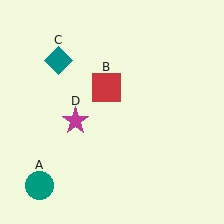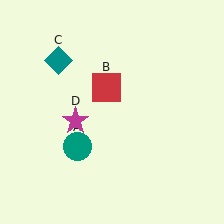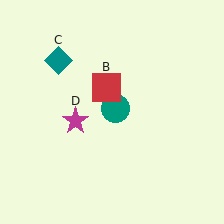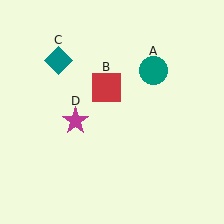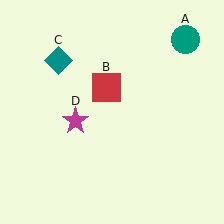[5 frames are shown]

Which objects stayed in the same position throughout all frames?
Red square (object B) and teal diamond (object C) and magenta star (object D) remained stationary.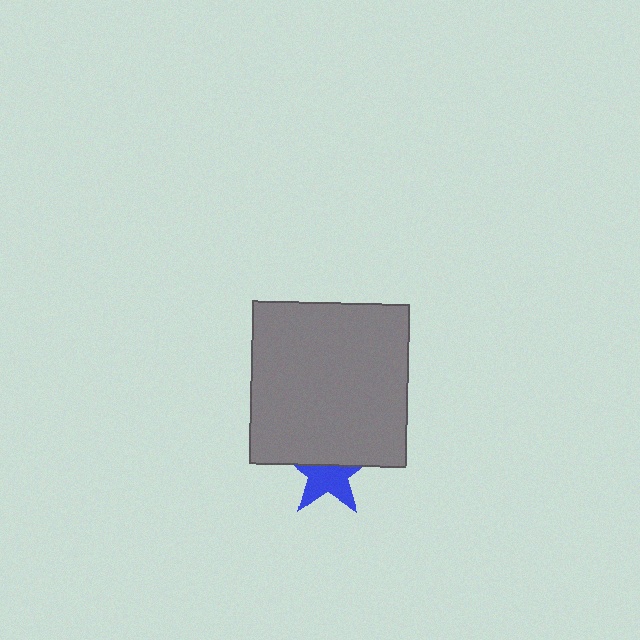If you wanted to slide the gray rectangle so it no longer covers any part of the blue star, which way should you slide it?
Slide it up — that is the most direct way to separate the two shapes.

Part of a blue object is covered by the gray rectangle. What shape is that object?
It is a star.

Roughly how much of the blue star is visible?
About half of it is visible (roughly 58%).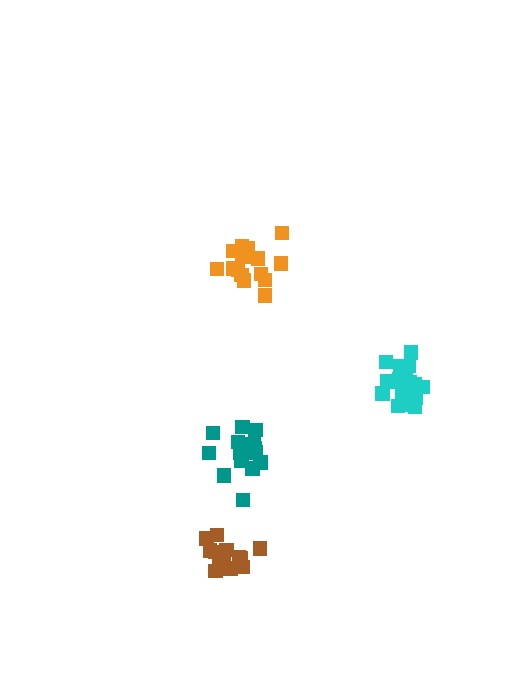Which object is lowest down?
The brown cluster is bottommost.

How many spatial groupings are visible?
There are 4 spatial groupings.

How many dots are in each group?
Group 1: 15 dots, Group 2: 13 dots, Group 3: 19 dots, Group 4: 19 dots (66 total).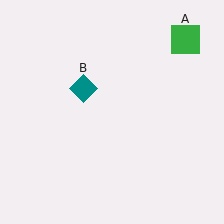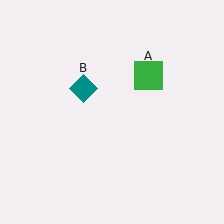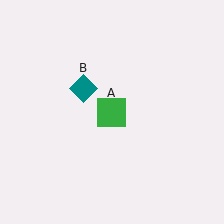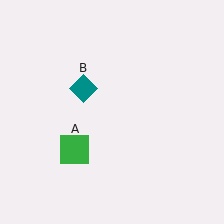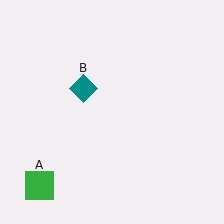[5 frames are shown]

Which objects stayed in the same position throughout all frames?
Teal diamond (object B) remained stationary.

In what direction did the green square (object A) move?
The green square (object A) moved down and to the left.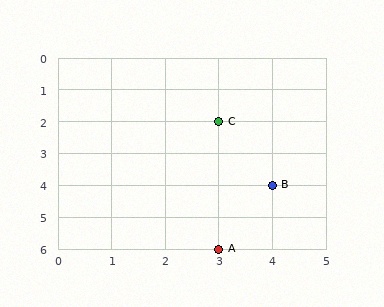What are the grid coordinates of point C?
Point C is at grid coordinates (3, 2).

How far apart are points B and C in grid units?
Points B and C are 1 column and 2 rows apart (about 2.2 grid units diagonally).